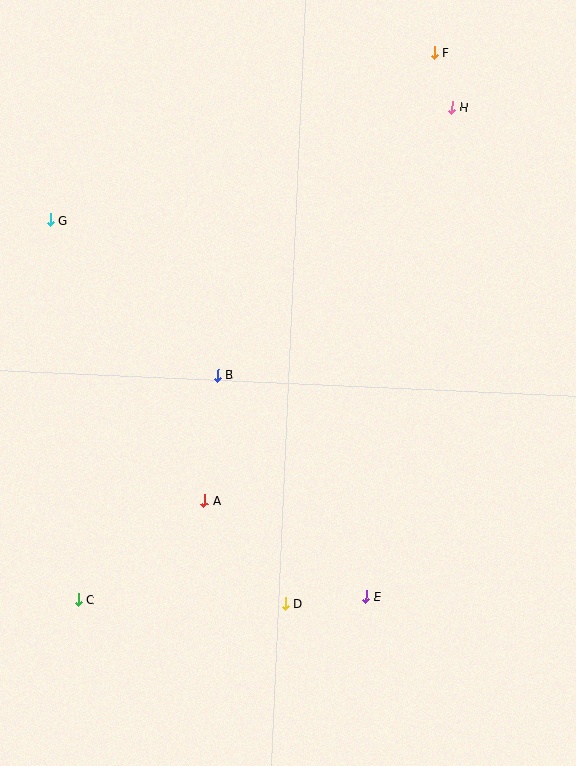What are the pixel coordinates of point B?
Point B is at (218, 375).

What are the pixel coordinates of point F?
Point F is at (434, 53).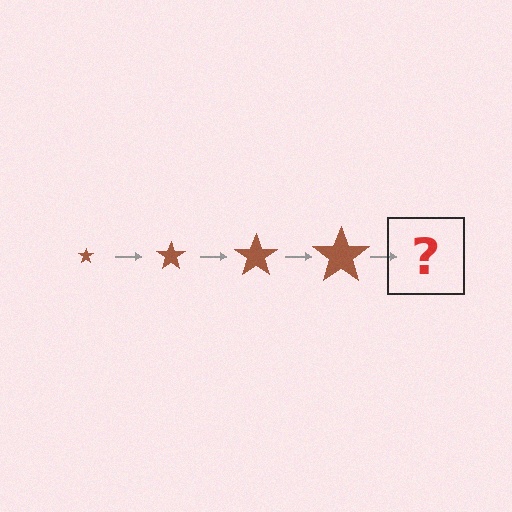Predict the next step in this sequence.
The next step is a brown star, larger than the previous one.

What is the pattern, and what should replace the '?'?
The pattern is that the star gets progressively larger each step. The '?' should be a brown star, larger than the previous one.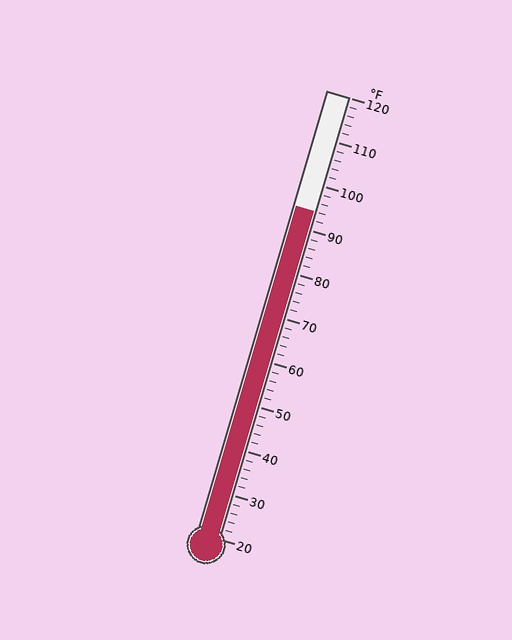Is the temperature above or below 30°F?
The temperature is above 30°F.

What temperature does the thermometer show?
The thermometer shows approximately 94°F.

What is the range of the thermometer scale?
The thermometer scale ranges from 20°F to 120°F.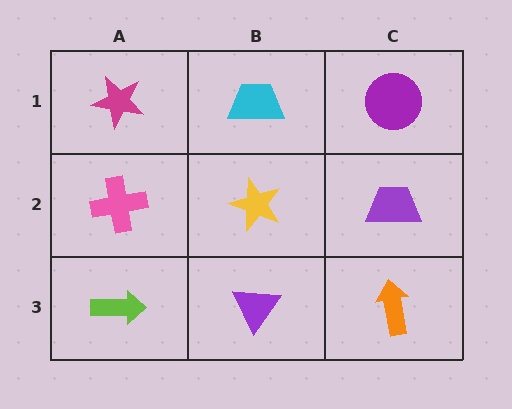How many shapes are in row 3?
3 shapes.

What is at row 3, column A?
A lime arrow.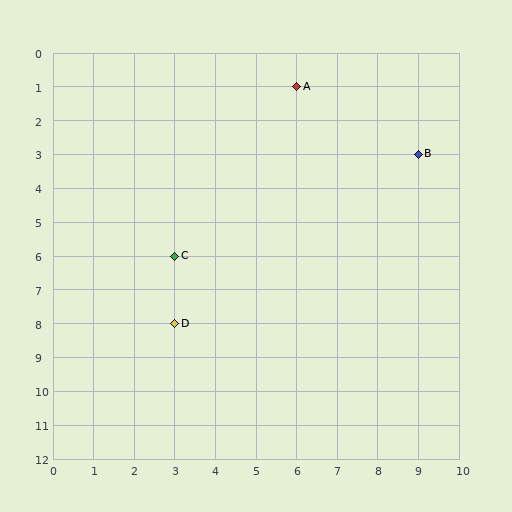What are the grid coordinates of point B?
Point B is at grid coordinates (9, 3).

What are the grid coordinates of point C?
Point C is at grid coordinates (3, 6).